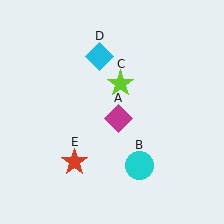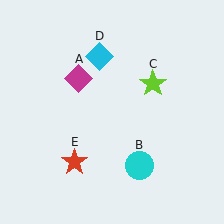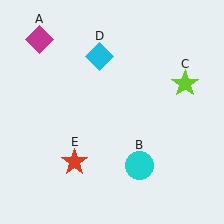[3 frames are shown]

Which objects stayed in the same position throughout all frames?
Cyan circle (object B) and cyan diamond (object D) and red star (object E) remained stationary.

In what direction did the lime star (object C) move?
The lime star (object C) moved right.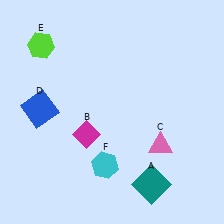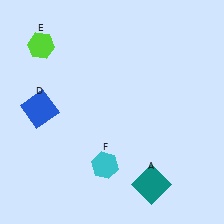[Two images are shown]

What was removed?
The magenta diamond (B), the pink triangle (C) were removed in Image 2.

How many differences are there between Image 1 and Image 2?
There are 2 differences between the two images.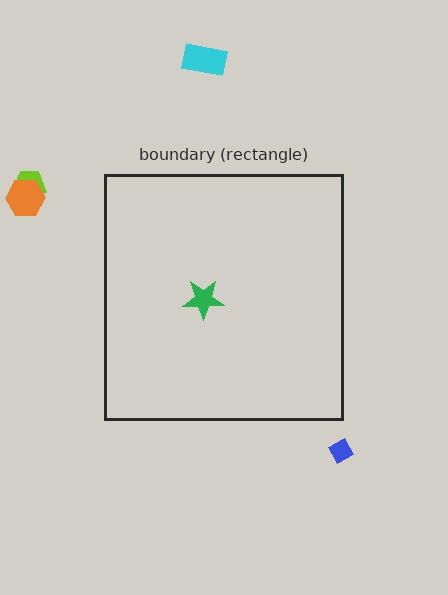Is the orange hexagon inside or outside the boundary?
Outside.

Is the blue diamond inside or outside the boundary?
Outside.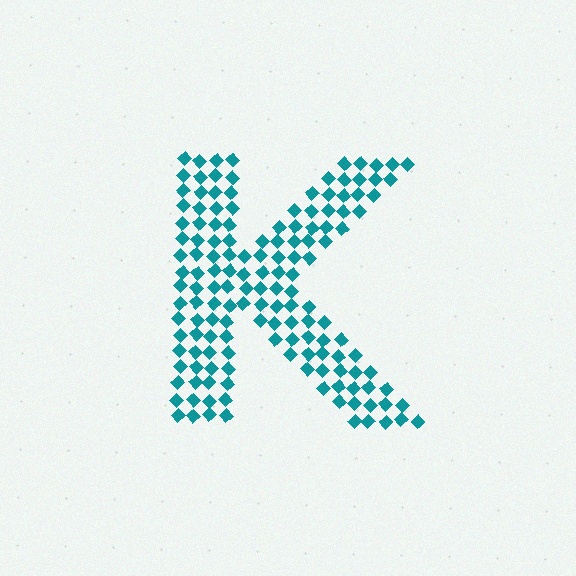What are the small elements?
The small elements are diamonds.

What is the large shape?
The large shape is the letter K.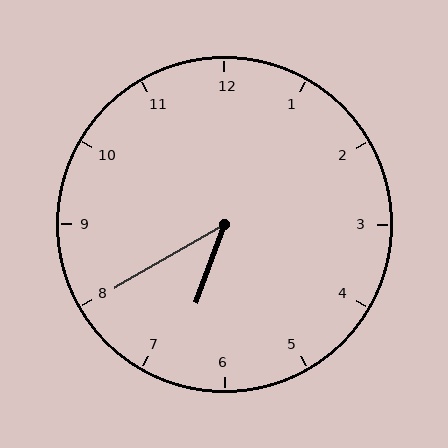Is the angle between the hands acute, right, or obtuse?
It is acute.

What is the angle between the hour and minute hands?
Approximately 40 degrees.